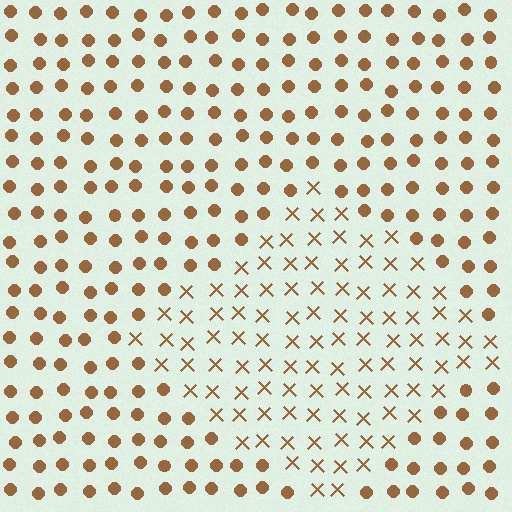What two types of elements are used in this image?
The image uses X marks inside the diamond region and circles outside it.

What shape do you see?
I see a diamond.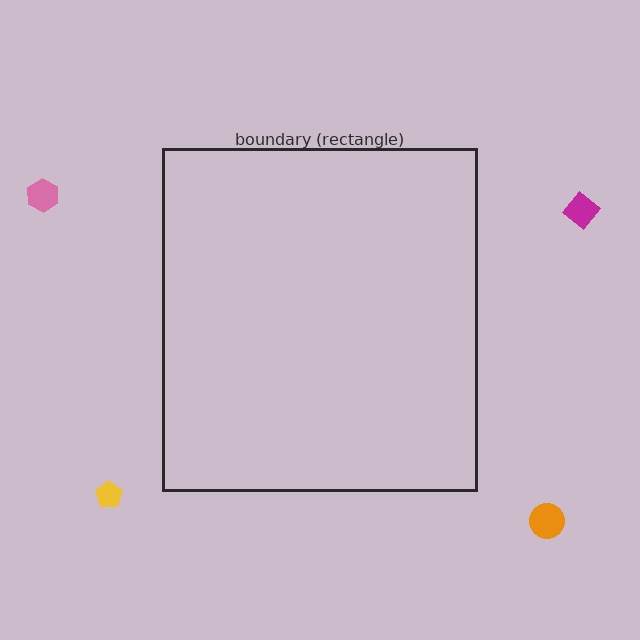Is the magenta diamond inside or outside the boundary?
Outside.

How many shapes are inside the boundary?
0 inside, 4 outside.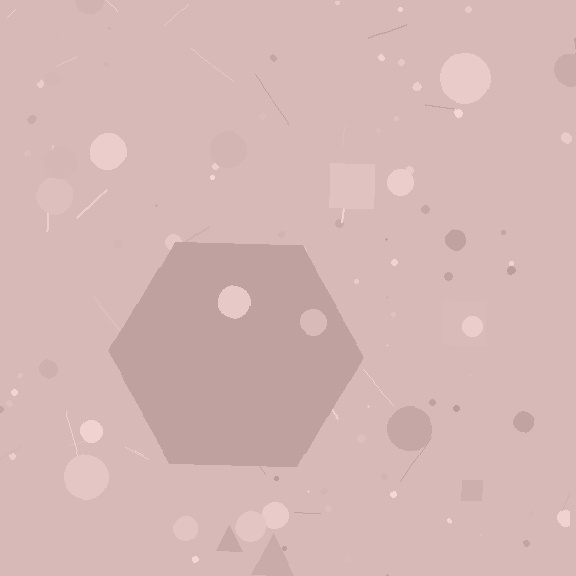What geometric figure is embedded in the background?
A hexagon is embedded in the background.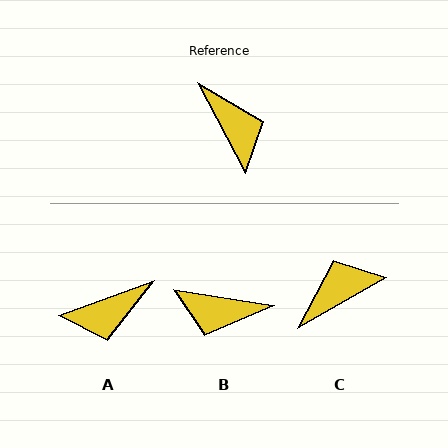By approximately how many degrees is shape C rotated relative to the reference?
Approximately 91 degrees counter-clockwise.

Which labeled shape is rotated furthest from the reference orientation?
B, about 127 degrees away.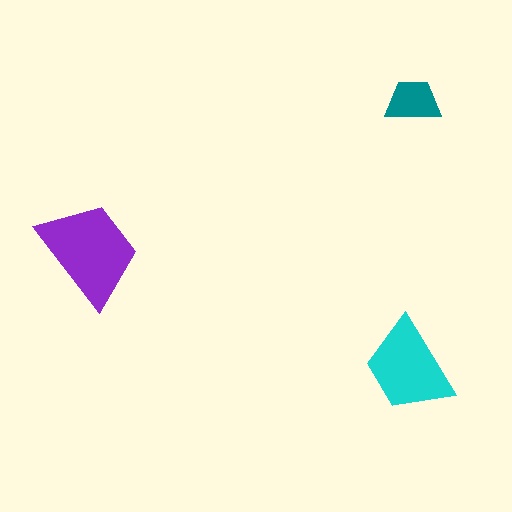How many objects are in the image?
There are 3 objects in the image.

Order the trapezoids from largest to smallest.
the purple one, the cyan one, the teal one.